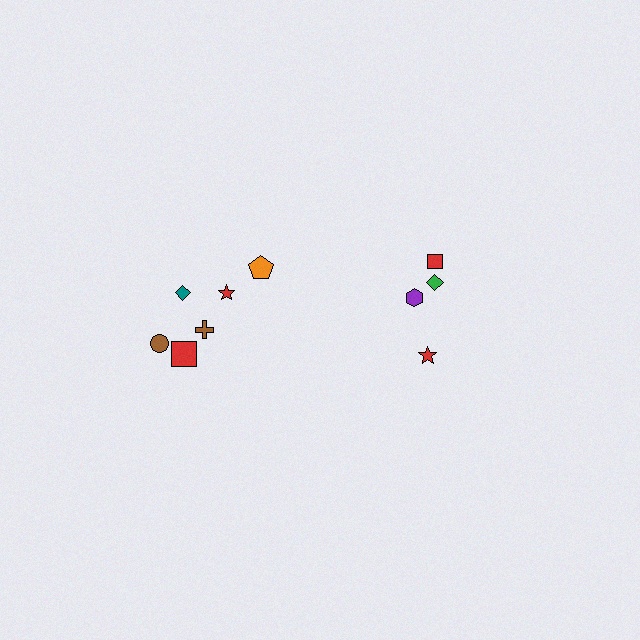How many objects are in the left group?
There are 6 objects.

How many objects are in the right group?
There are 4 objects.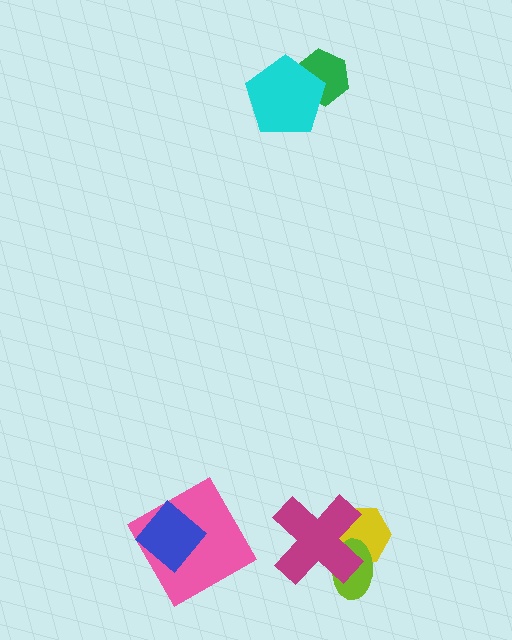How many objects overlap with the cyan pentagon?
1 object overlaps with the cyan pentagon.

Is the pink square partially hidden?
Yes, it is partially covered by another shape.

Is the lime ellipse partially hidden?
Yes, it is partially covered by another shape.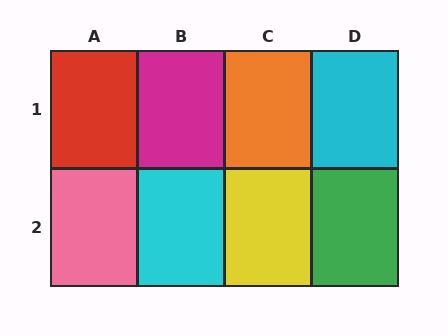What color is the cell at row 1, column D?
Cyan.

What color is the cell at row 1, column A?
Red.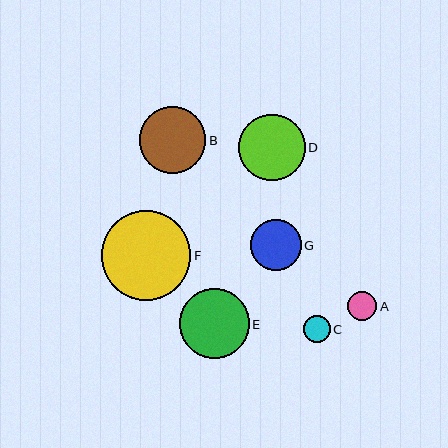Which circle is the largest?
Circle F is the largest with a size of approximately 90 pixels.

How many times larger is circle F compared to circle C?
Circle F is approximately 3.3 times the size of circle C.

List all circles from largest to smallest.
From largest to smallest: F, E, B, D, G, A, C.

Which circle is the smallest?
Circle C is the smallest with a size of approximately 27 pixels.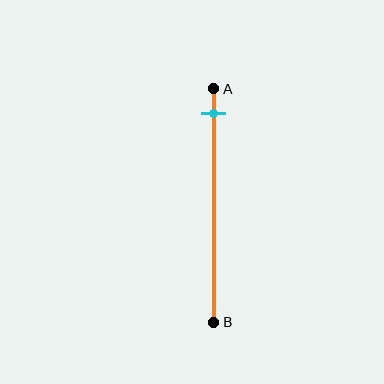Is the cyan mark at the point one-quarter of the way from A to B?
No, the mark is at about 10% from A, not at the 25% one-quarter point.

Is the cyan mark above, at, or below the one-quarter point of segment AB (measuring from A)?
The cyan mark is above the one-quarter point of segment AB.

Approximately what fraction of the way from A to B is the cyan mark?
The cyan mark is approximately 10% of the way from A to B.